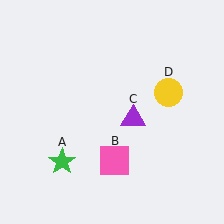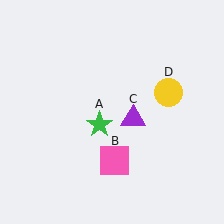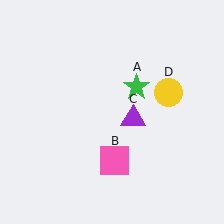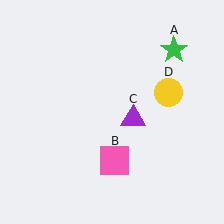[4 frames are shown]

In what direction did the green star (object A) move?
The green star (object A) moved up and to the right.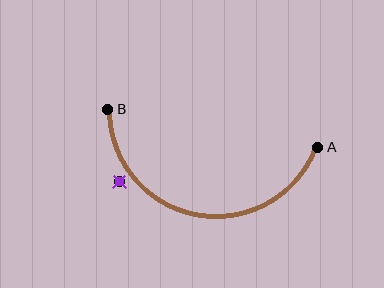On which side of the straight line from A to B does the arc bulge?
The arc bulges below the straight line connecting A and B.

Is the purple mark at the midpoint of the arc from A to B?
No — the purple mark does not lie on the arc at all. It sits slightly outside the curve.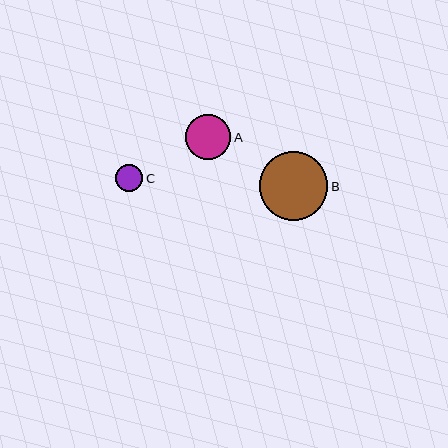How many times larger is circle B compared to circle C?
Circle B is approximately 2.5 times the size of circle C.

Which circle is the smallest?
Circle C is the smallest with a size of approximately 27 pixels.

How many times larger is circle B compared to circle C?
Circle B is approximately 2.5 times the size of circle C.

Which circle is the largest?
Circle B is the largest with a size of approximately 69 pixels.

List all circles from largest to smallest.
From largest to smallest: B, A, C.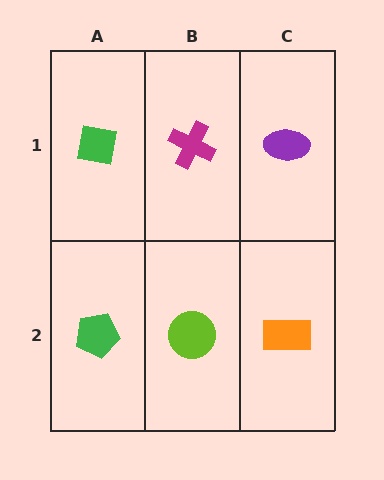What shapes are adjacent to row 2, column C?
A purple ellipse (row 1, column C), a lime circle (row 2, column B).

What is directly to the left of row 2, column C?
A lime circle.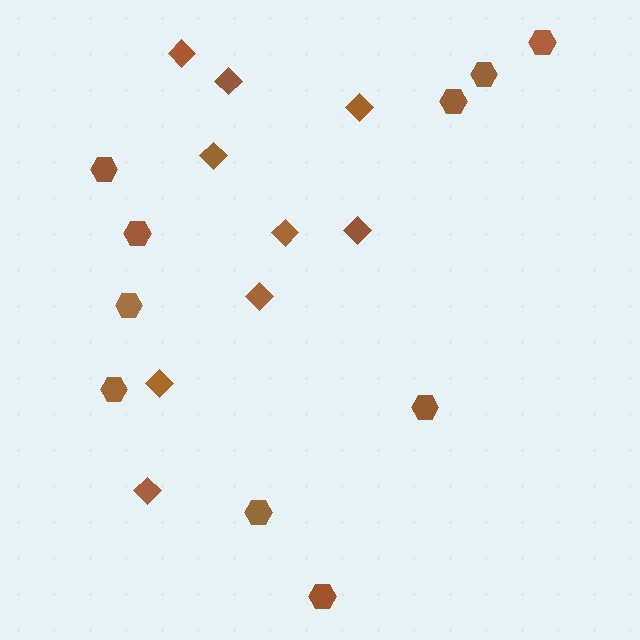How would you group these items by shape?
There are 2 groups: one group of hexagons (10) and one group of diamonds (9).